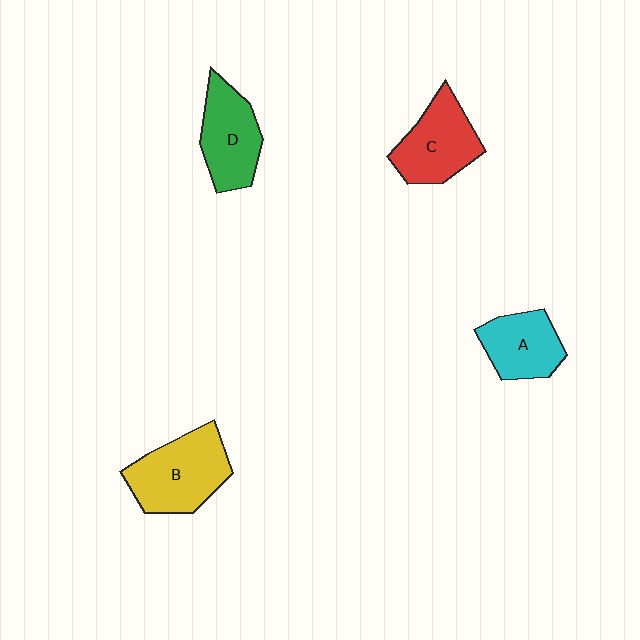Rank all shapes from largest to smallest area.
From largest to smallest: B (yellow), C (red), D (green), A (cyan).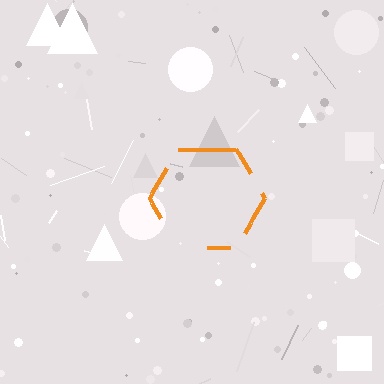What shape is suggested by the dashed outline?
The dashed outline suggests a hexagon.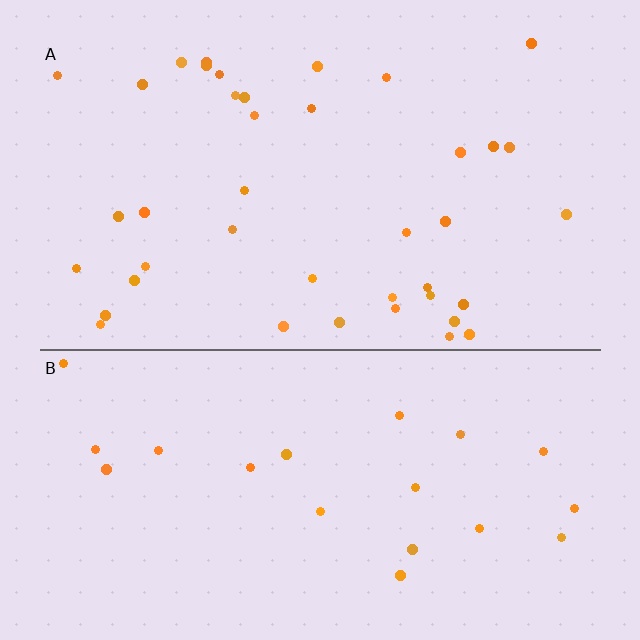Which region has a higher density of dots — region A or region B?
A (the top).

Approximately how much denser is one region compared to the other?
Approximately 2.0× — region A over region B.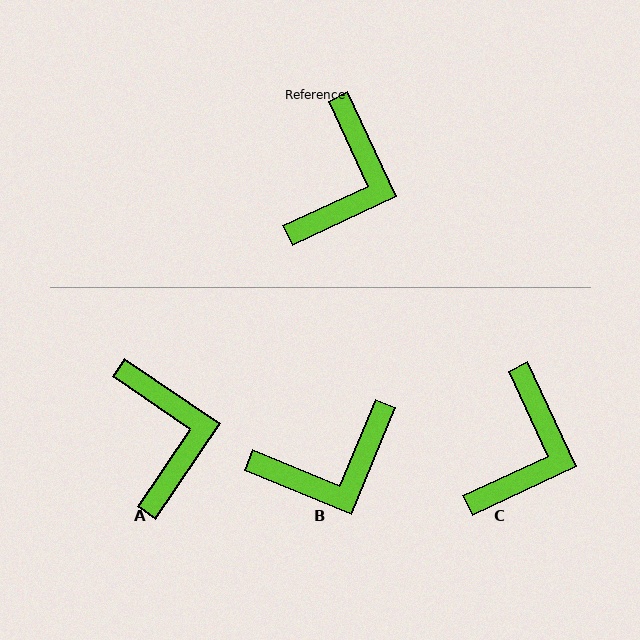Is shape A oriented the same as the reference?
No, it is off by about 31 degrees.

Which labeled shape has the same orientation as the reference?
C.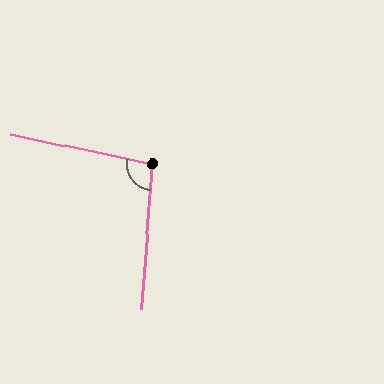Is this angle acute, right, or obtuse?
It is obtuse.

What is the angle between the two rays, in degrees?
Approximately 98 degrees.